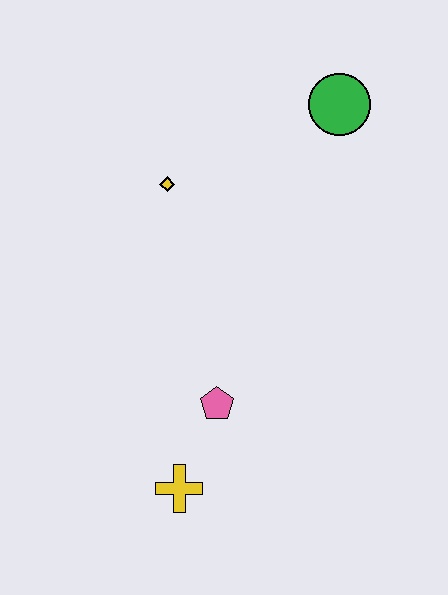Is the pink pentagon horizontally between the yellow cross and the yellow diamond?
No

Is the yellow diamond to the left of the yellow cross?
Yes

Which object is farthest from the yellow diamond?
The yellow cross is farthest from the yellow diamond.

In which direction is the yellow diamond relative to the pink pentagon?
The yellow diamond is above the pink pentagon.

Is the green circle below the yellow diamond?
No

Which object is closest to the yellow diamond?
The green circle is closest to the yellow diamond.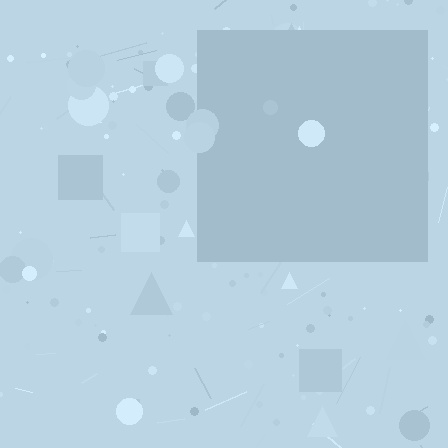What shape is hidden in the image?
A square is hidden in the image.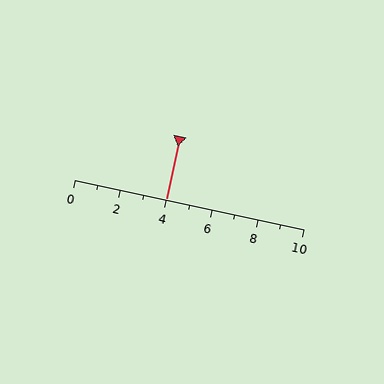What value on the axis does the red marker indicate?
The marker indicates approximately 4.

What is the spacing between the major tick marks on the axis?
The major ticks are spaced 2 apart.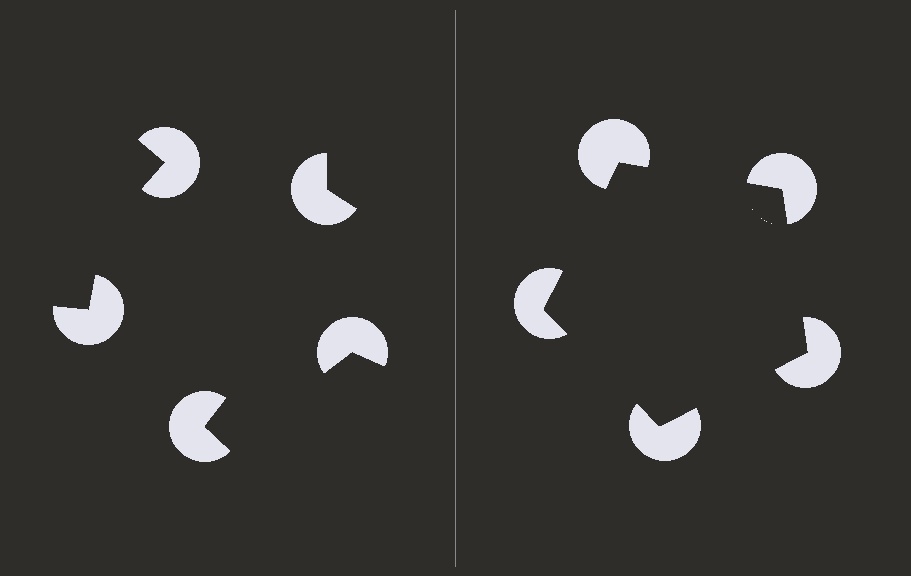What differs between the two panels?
The pac-man discs are positioned identically on both sides; only the wedge orientations differ. On the right they align to a pentagon; on the left they are misaligned.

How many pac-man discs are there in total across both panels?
10 — 5 on each side.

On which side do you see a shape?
An illusory pentagon appears on the right side. On the left side the wedge cuts are rotated, so no coherent shape forms.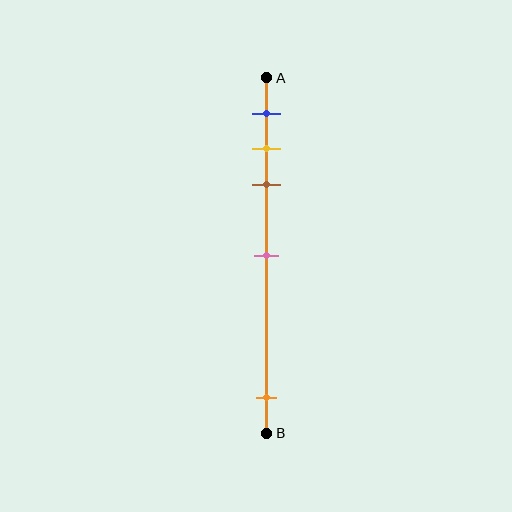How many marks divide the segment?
There are 5 marks dividing the segment.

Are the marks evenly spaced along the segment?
No, the marks are not evenly spaced.